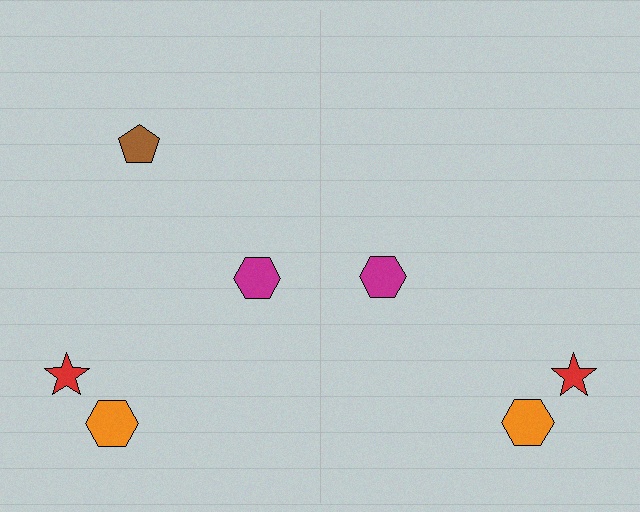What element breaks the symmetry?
A brown pentagon is missing from the right side.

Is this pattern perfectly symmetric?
No, the pattern is not perfectly symmetric. A brown pentagon is missing from the right side.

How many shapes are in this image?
There are 7 shapes in this image.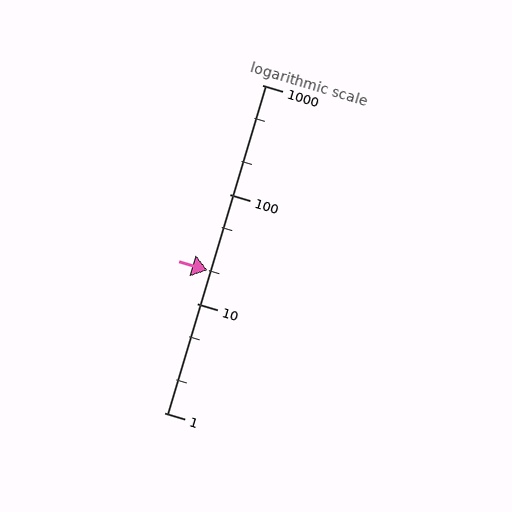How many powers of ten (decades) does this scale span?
The scale spans 3 decades, from 1 to 1000.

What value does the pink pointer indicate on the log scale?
The pointer indicates approximately 20.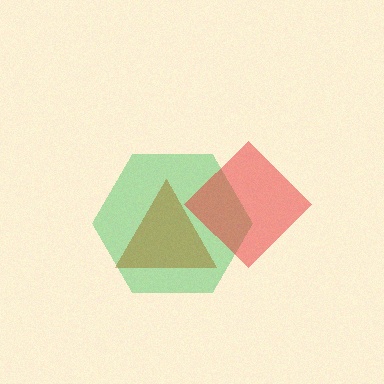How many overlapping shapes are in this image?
There are 3 overlapping shapes in the image.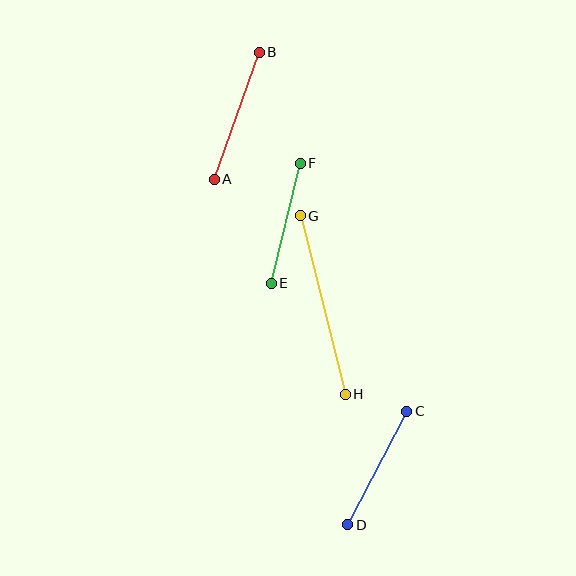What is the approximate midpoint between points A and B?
The midpoint is at approximately (237, 116) pixels.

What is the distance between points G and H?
The distance is approximately 184 pixels.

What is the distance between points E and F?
The distance is approximately 123 pixels.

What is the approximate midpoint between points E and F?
The midpoint is at approximately (286, 223) pixels.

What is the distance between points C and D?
The distance is approximately 128 pixels.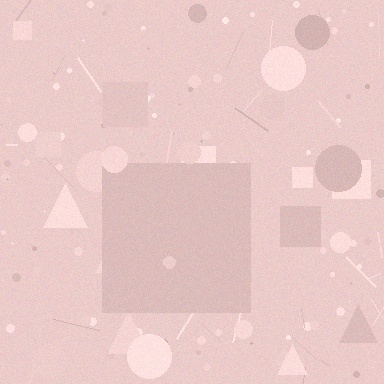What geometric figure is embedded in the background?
A square is embedded in the background.